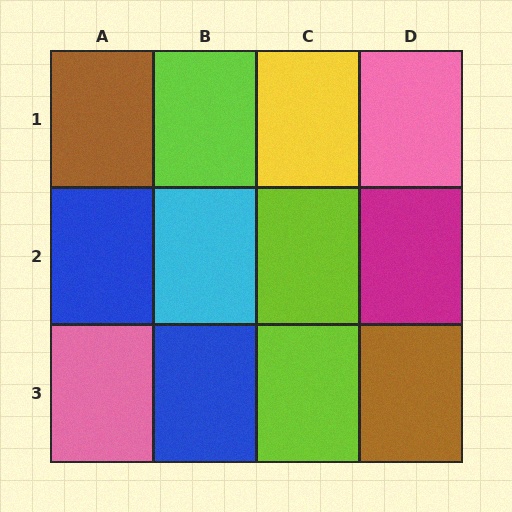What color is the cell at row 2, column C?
Lime.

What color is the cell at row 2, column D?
Magenta.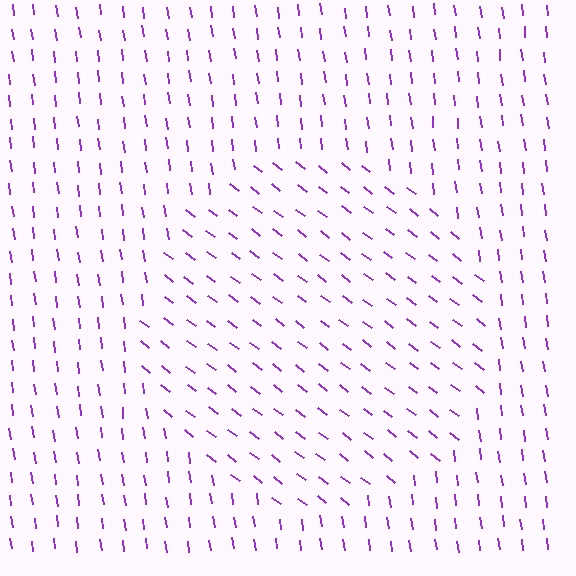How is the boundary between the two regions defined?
The boundary is defined purely by a change in line orientation (approximately 45 degrees difference). All lines are the same color and thickness.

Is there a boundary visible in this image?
Yes, there is a texture boundary formed by a change in line orientation.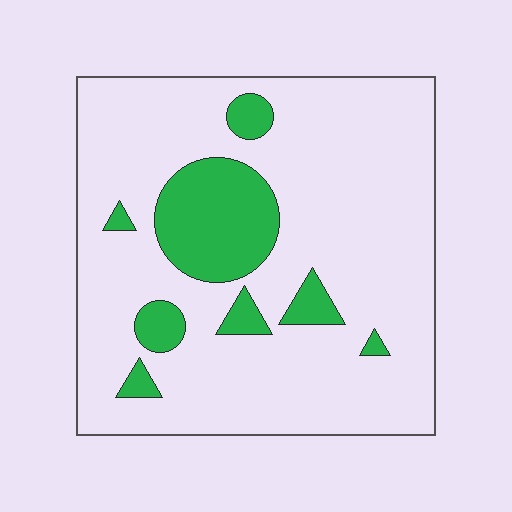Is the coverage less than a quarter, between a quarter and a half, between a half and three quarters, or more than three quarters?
Less than a quarter.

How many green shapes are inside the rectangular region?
8.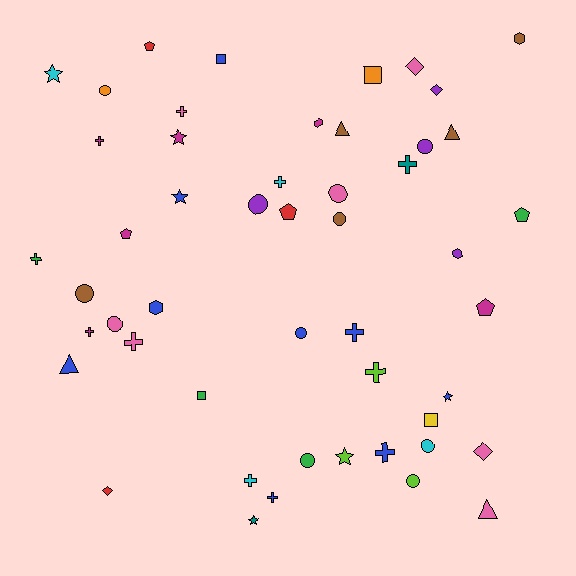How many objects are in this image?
There are 50 objects.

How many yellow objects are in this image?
There is 1 yellow object.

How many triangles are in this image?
There are 4 triangles.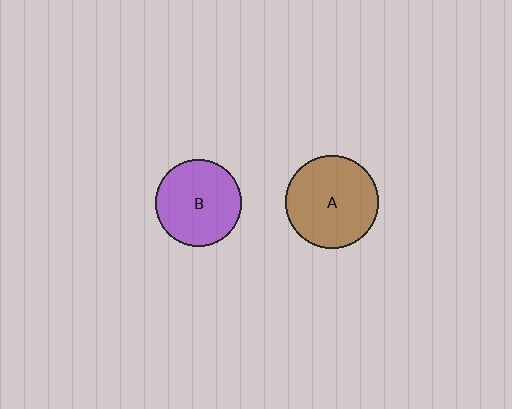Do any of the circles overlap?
No, none of the circles overlap.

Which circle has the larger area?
Circle A (brown).